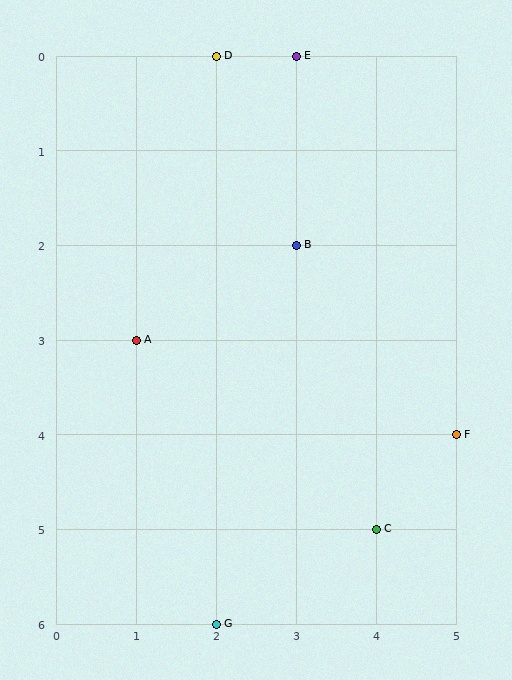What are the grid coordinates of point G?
Point G is at grid coordinates (2, 6).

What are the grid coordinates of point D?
Point D is at grid coordinates (2, 0).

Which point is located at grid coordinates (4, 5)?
Point C is at (4, 5).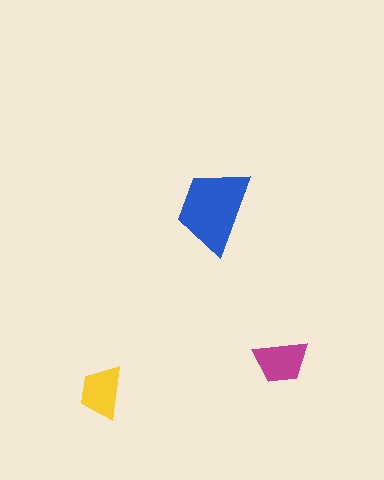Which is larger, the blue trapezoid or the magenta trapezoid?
The blue one.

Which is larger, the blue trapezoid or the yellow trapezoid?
The blue one.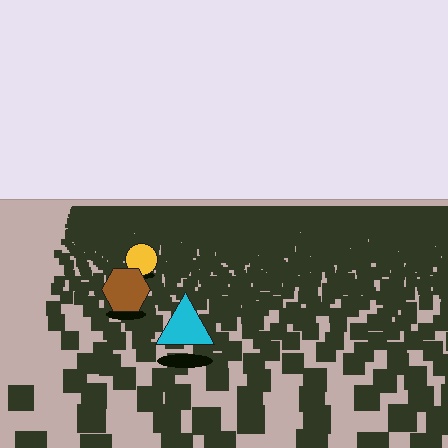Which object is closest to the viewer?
The cyan triangle is closest. The texture marks near it are larger and more spread out.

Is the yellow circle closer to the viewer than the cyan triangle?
No. The cyan triangle is closer — you can tell from the texture gradient: the ground texture is coarser near it.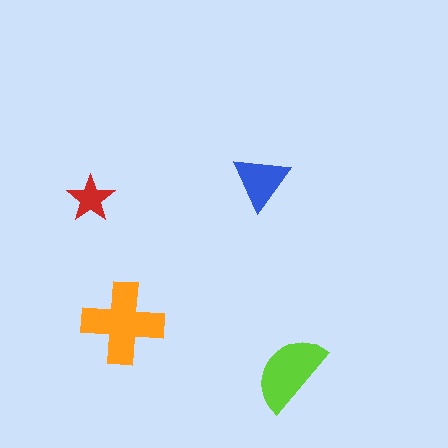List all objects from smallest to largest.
The red star, the blue triangle, the lime semicircle, the orange cross.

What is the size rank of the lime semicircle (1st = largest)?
2nd.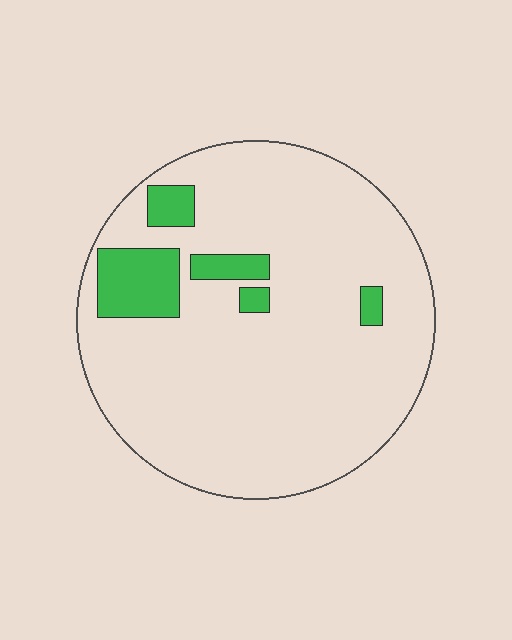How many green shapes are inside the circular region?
5.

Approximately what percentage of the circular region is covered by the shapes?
Approximately 10%.